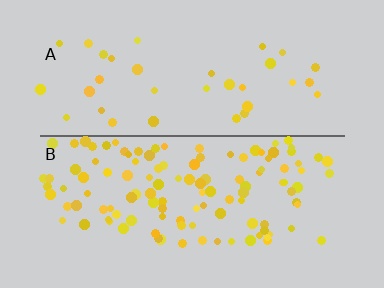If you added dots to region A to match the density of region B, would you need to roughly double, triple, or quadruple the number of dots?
Approximately triple.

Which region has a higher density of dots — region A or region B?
B (the bottom).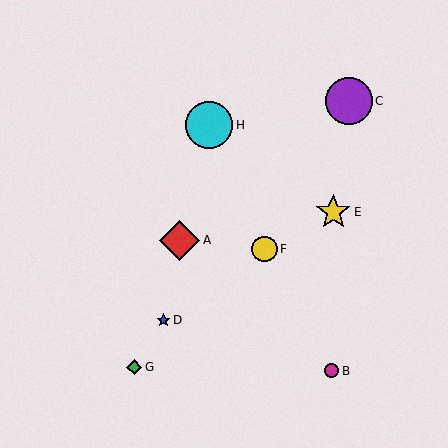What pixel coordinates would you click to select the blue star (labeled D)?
Click at (163, 320) to select the blue star D.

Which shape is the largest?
The cyan circle (labeled H) is the largest.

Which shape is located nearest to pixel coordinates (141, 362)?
The green diamond (labeled G) at (134, 367) is nearest to that location.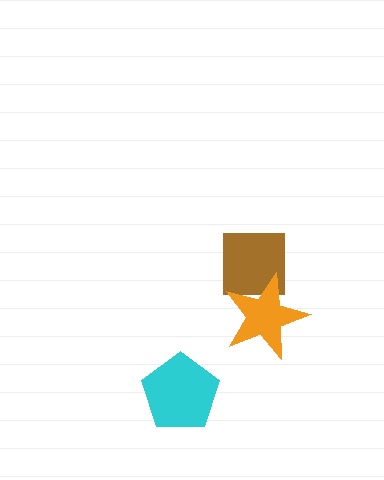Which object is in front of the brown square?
The orange star is in front of the brown square.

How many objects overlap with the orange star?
1 object overlaps with the orange star.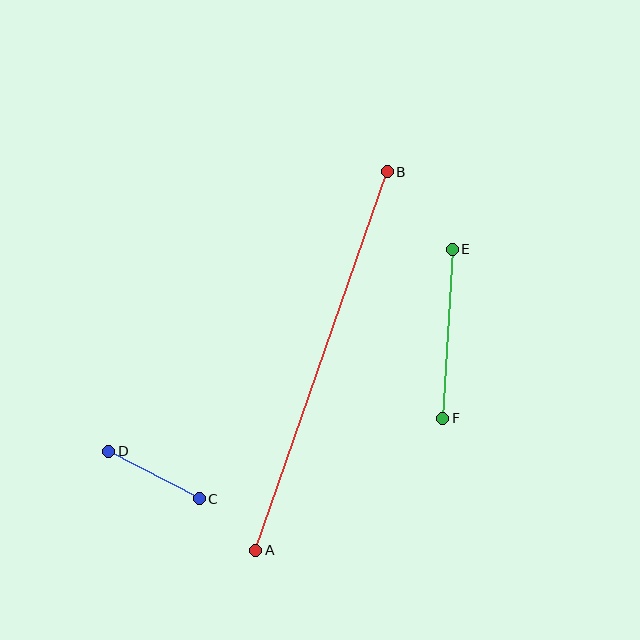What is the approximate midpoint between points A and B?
The midpoint is at approximately (322, 361) pixels.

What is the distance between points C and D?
The distance is approximately 102 pixels.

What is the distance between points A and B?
The distance is approximately 401 pixels.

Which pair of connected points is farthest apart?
Points A and B are farthest apart.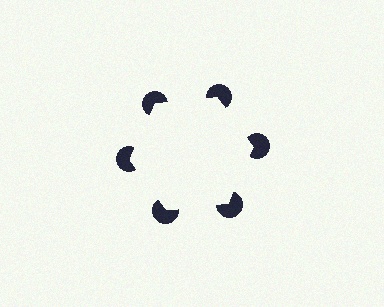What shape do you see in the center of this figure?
An illusory hexagon — its edges are inferred from the aligned wedge cuts in the pac-man discs, not physically drawn.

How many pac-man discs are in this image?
There are 6 — one at each vertex of the illusory hexagon.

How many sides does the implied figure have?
6 sides.